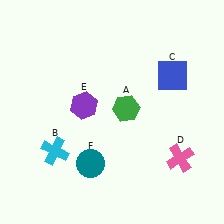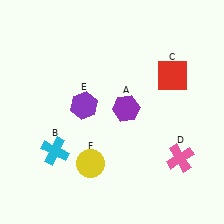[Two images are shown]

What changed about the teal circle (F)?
In Image 1, F is teal. In Image 2, it changed to yellow.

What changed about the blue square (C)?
In Image 1, C is blue. In Image 2, it changed to red.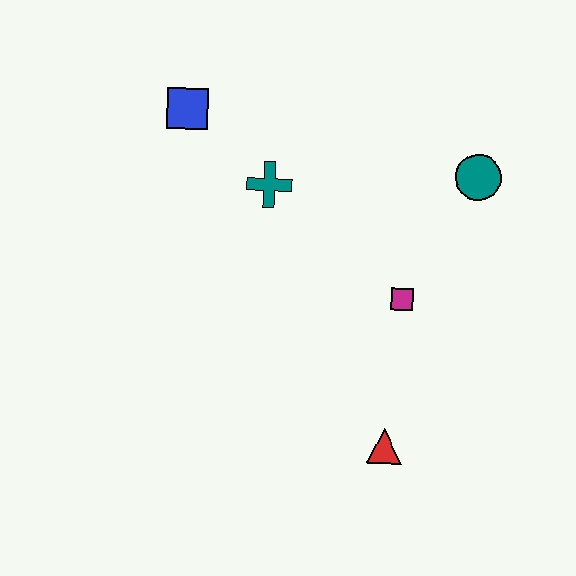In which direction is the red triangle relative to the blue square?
The red triangle is below the blue square.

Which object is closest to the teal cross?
The blue square is closest to the teal cross.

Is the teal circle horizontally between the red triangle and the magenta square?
No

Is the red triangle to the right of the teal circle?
No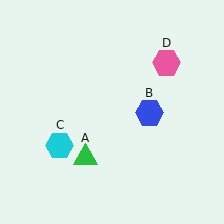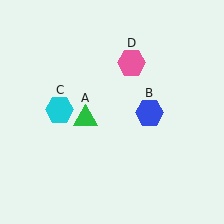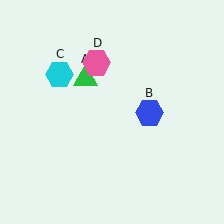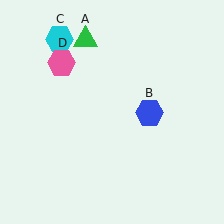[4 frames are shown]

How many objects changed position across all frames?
3 objects changed position: green triangle (object A), cyan hexagon (object C), pink hexagon (object D).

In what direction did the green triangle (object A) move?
The green triangle (object A) moved up.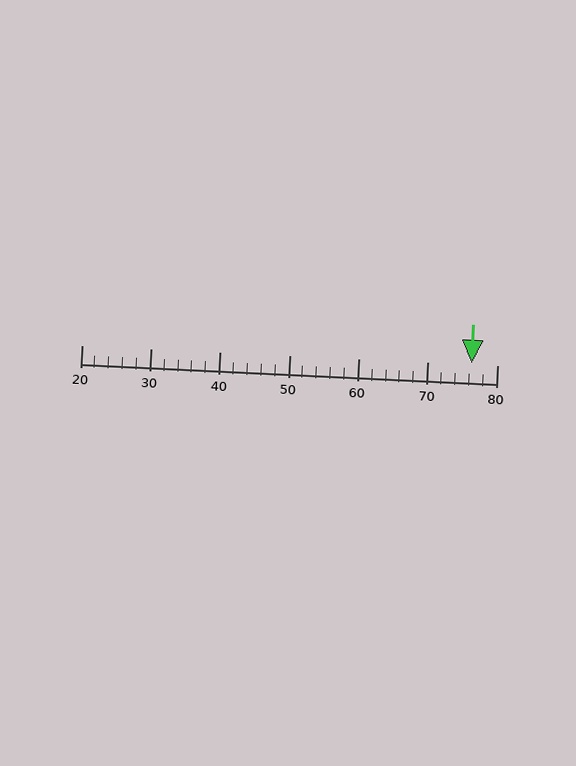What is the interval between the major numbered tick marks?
The major tick marks are spaced 10 units apart.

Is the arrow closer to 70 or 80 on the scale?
The arrow is closer to 80.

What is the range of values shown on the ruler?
The ruler shows values from 20 to 80.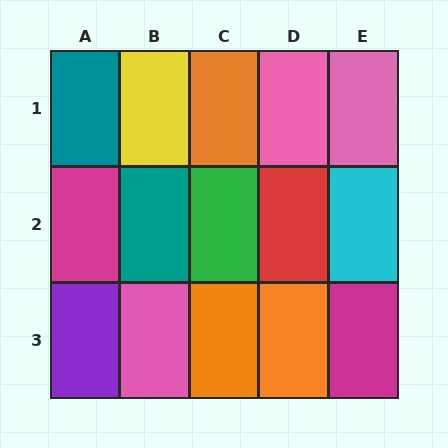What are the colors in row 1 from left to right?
Teal, yellow, orange, pink, pink.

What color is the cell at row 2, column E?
Cyan.